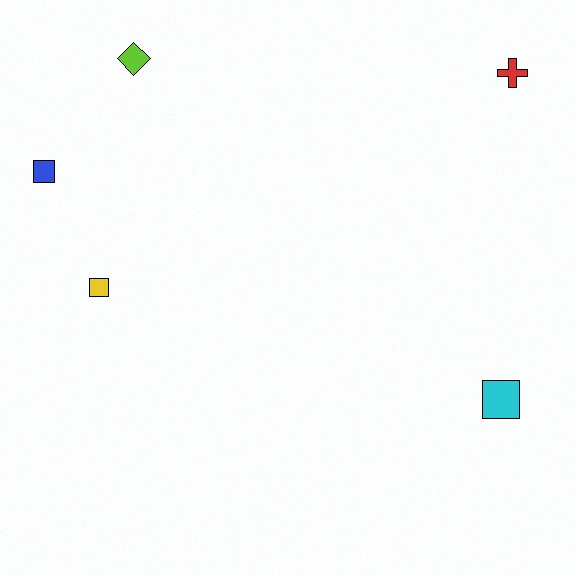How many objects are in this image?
There are 5 objects.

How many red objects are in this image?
There is 1 red object.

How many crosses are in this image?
There is 1 cross.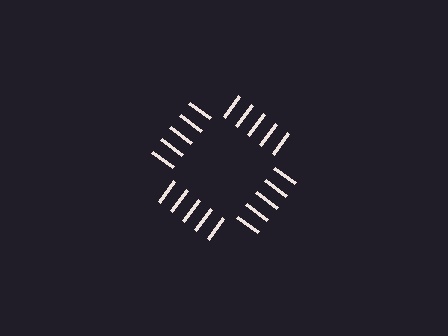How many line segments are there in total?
20 — 5 along each of the 4 edges.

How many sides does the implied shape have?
4 sides — the line-ends trace a square.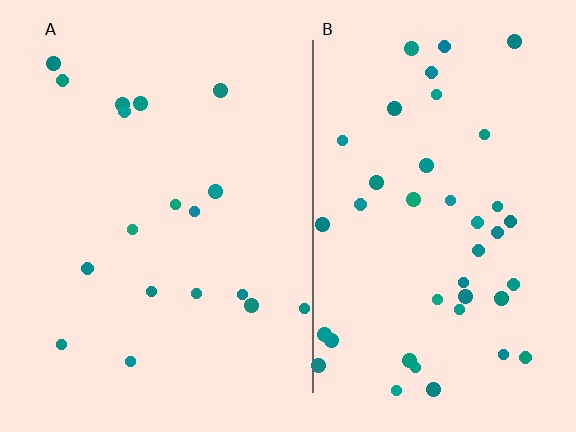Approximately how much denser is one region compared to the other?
Approximately 2.3× — region B over region A.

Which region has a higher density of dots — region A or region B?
B (the right).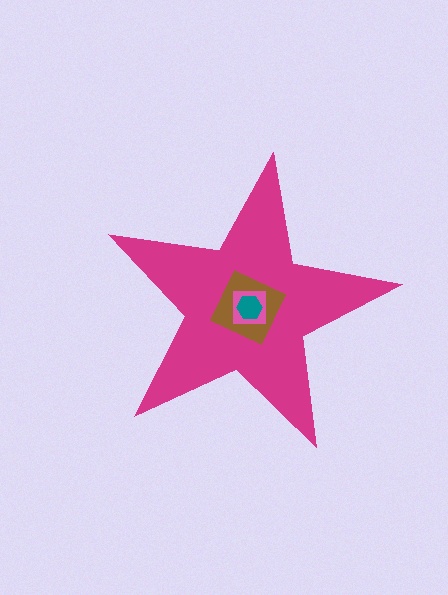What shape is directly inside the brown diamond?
The pink square.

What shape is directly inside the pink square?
The teal hexagon.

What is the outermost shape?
The magenta star.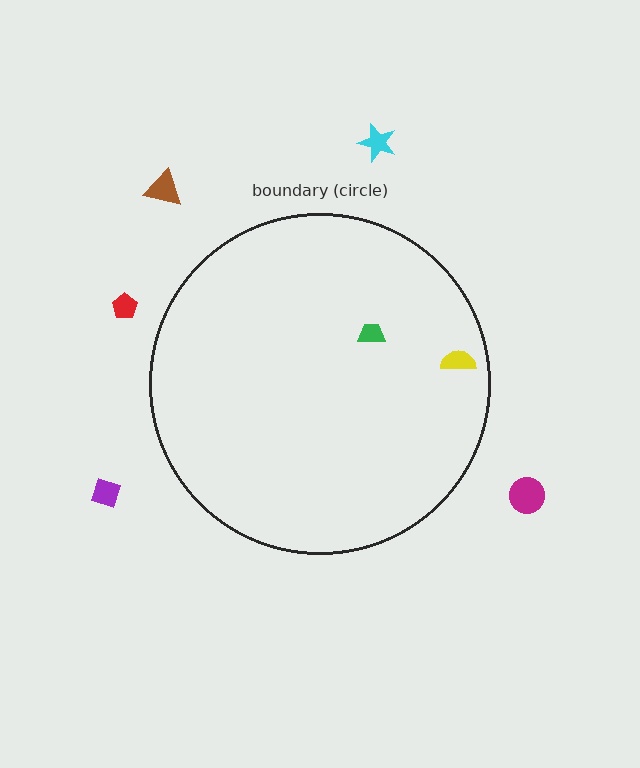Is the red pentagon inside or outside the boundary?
Outside.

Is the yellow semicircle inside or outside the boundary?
Inside.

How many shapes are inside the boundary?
2 inside, 5 outside.